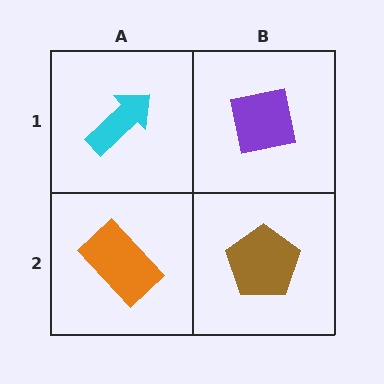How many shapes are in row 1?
2 shapes.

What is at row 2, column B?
A brown pentagon.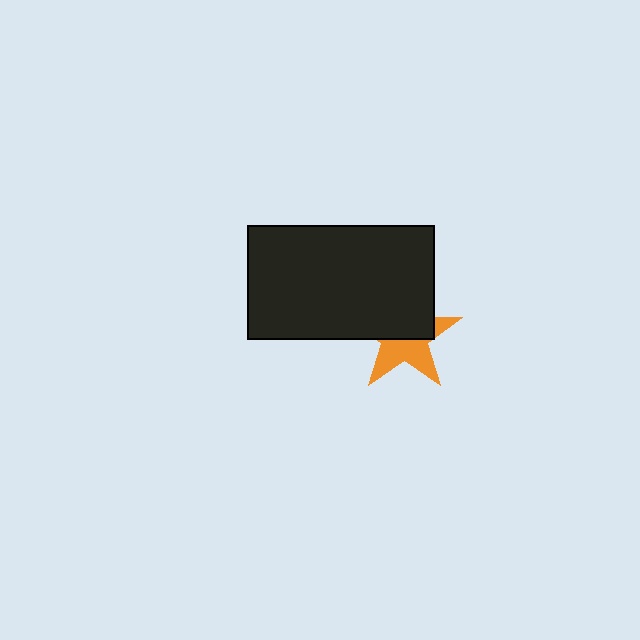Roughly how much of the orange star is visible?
About half of it is visible (roughly 48%).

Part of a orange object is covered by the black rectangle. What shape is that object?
It is a star.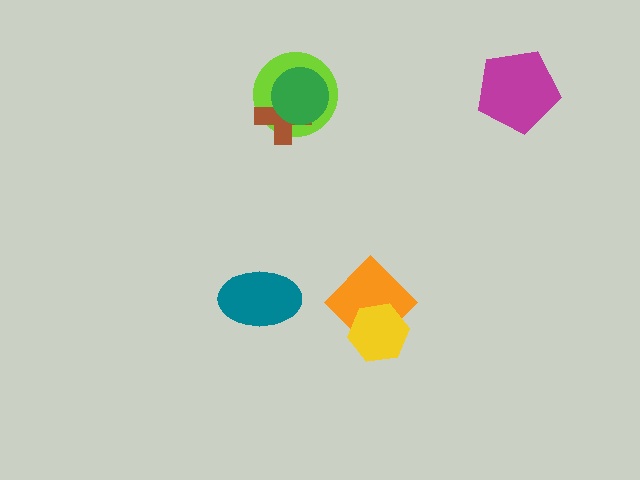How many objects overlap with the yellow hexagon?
1 object overlaps with the yellow hexagon.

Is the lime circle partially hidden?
Yes, it is partially covered by another shape.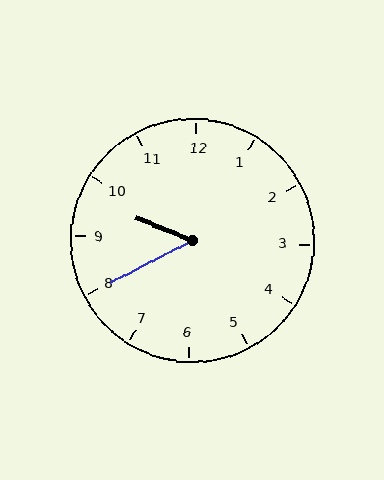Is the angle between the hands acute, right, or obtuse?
It is acute.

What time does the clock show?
9:40.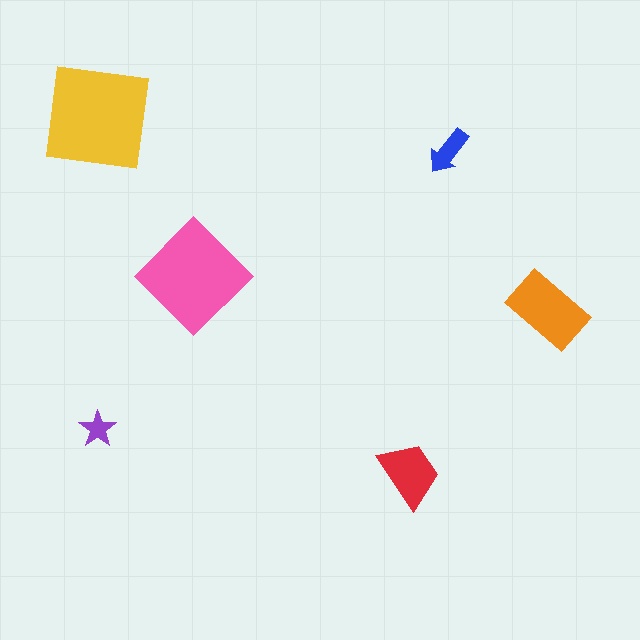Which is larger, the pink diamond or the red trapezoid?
The pink diamond.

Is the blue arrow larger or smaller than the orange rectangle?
Smaller.